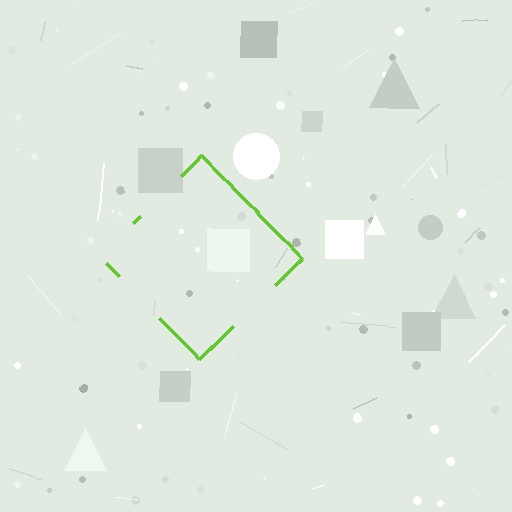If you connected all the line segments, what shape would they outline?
They would outline a diamond.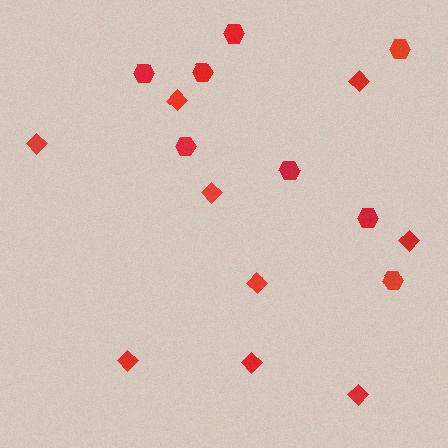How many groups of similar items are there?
There are 2 groups: one group of diamonds (9) and one group of hexagons (8).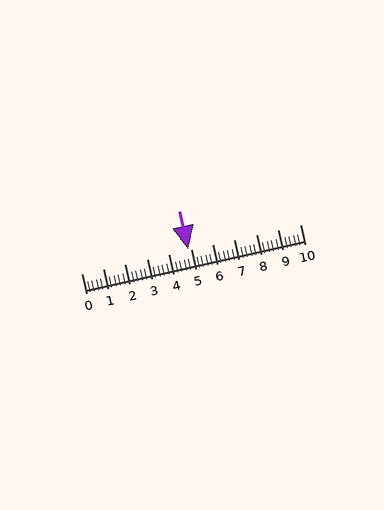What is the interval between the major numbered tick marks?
The major tick marks are spaced 1 units apart.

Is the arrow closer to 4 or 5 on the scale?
The arrow is closer to 5.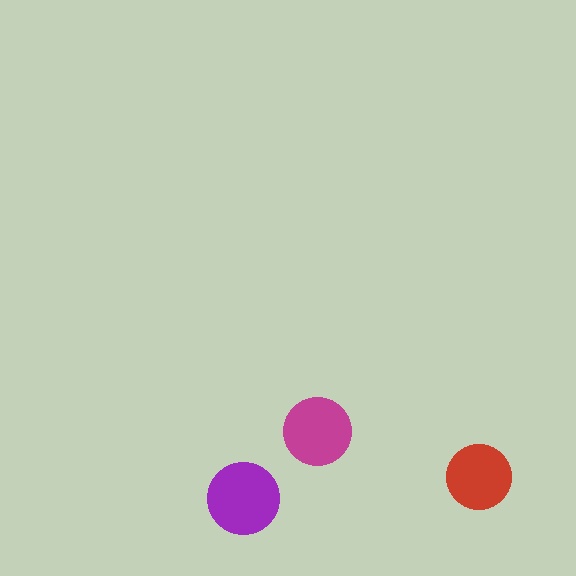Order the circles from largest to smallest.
the purple one, the magenta one, the red one.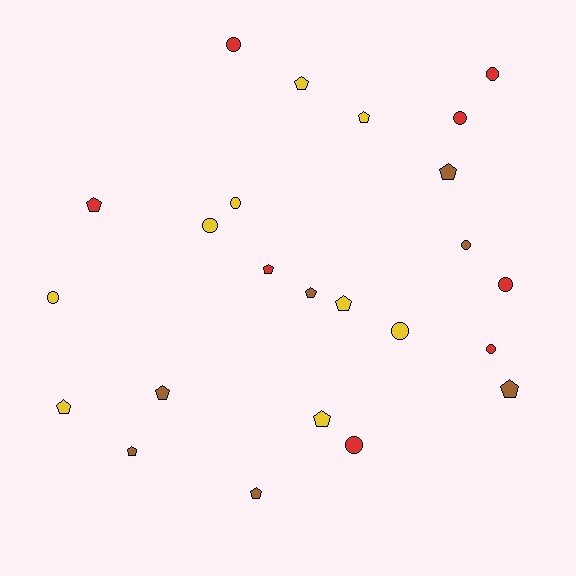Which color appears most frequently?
Yellow, with 9 objects.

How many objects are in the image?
There are 24 objects.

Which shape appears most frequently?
Pentagon, with 13 objects.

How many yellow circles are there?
There are 4 yellow circles.